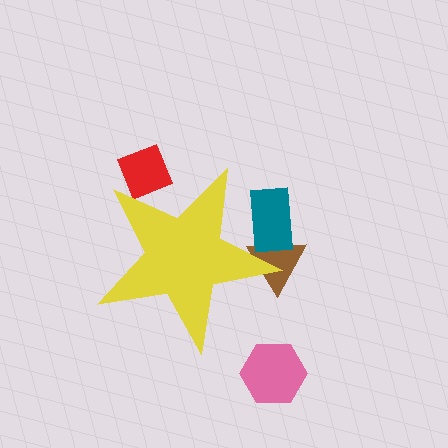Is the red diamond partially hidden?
Yes, the red diamond is partially hidden behind the yellow star.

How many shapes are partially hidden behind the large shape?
3 shapes are partially hidden.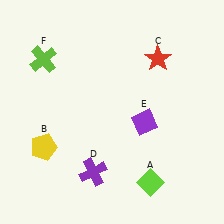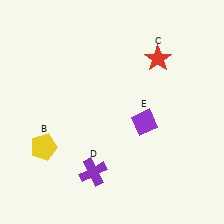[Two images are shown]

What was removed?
The lime cross (F), the lime diamond (A) were removed in Image 2.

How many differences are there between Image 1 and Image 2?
There are 2 differences between the two images.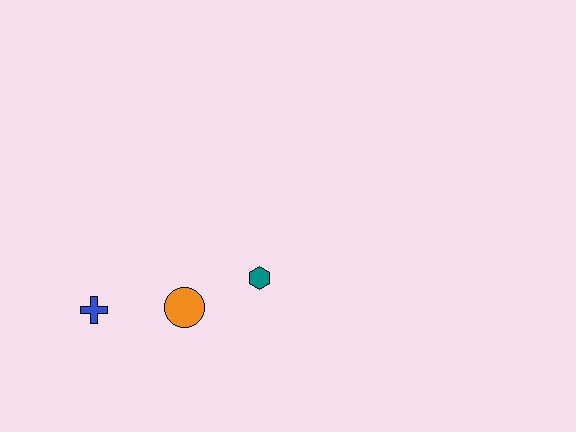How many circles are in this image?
There is 1 circle.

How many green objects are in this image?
There are no green objects.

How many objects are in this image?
There are 3 objects.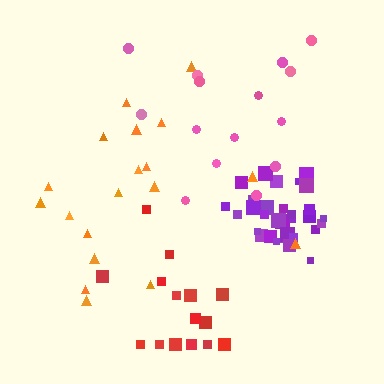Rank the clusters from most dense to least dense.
purple, red, orange, pink.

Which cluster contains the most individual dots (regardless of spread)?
Purple (33).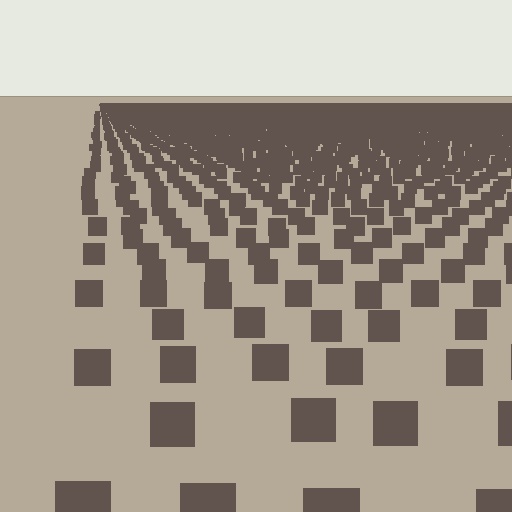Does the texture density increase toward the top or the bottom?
Density increases toward the top.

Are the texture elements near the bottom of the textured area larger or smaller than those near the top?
Larger. Near the bottom, elements are closer to the viewer and appear at a bigger on-screen size.